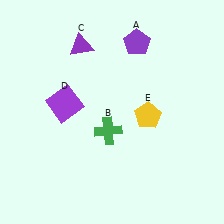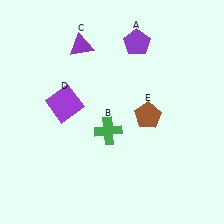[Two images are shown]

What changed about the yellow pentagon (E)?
In Image 1, E is yellow. In Image 2, it changed to brown.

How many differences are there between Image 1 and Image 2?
There is 1 difference between the two images.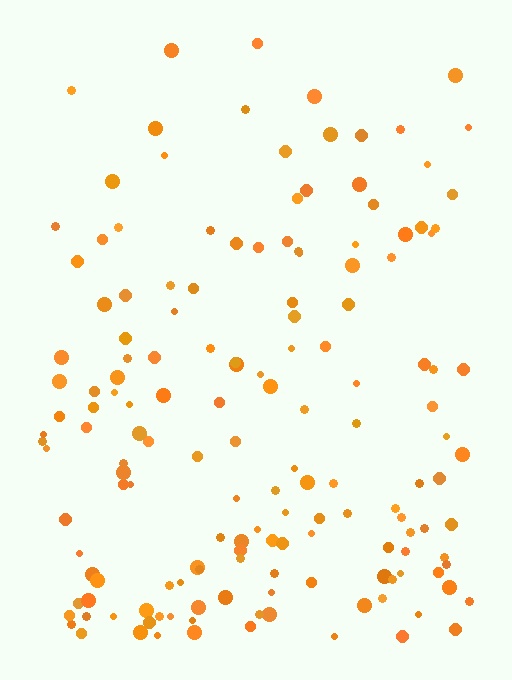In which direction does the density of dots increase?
From top to bottom, with the bottom side densest.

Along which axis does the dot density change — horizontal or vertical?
Vertical.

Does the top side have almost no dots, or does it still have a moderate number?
Still a moderate number, just noticeably fewer than the bottom.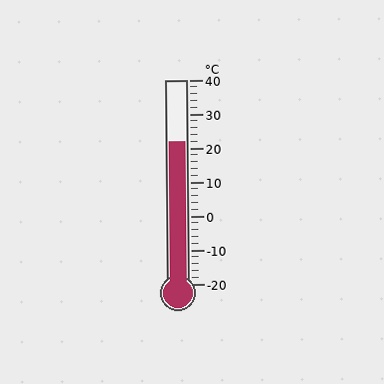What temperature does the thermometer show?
The thermometer shows approximately 22°C.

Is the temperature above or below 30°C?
The temperature is below 30°C.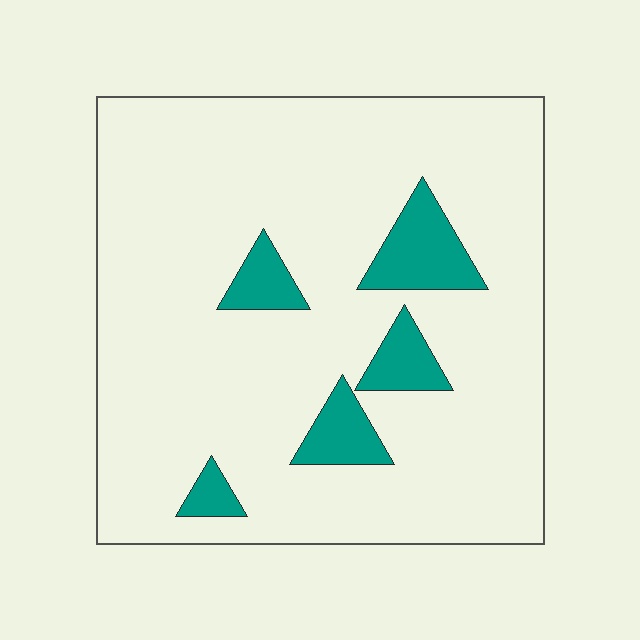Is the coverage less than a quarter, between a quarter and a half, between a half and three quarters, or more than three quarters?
Less than a quarter.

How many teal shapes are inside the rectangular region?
5.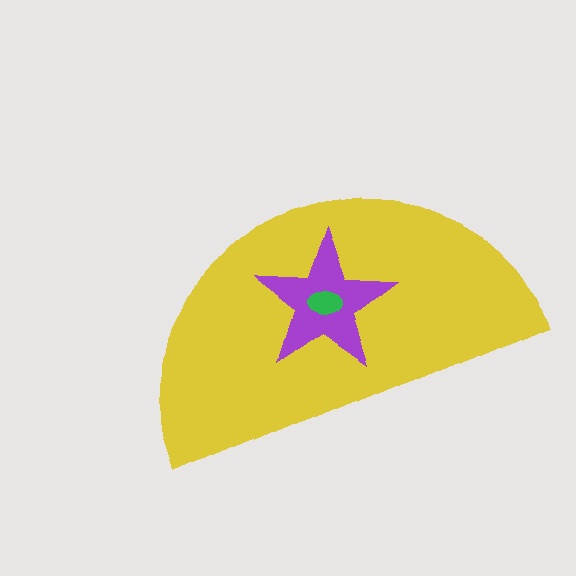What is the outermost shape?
The yellow semicircle.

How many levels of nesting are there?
3.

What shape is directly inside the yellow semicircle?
The purple star.